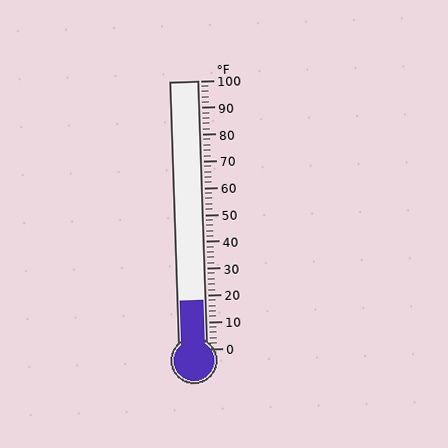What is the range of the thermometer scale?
The thermometer scale ranges from 0°F to 100°F.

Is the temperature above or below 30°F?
The temperature is below 30°F.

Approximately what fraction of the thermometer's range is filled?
The thermometer is filled to approximately 20% of its range.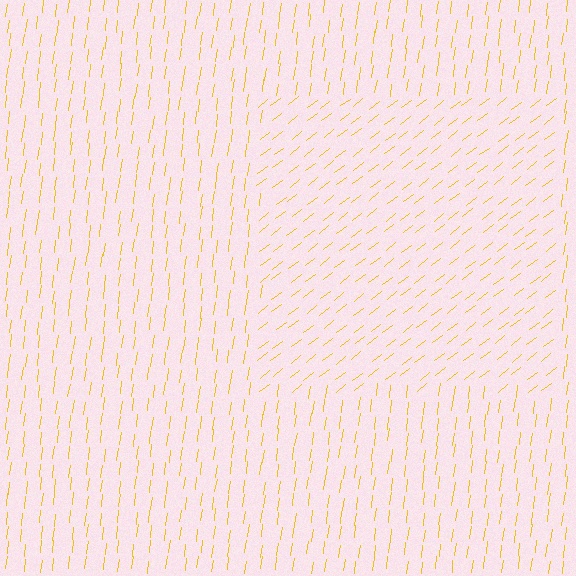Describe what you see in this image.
The image is filled with small yellow line segments. A rectangle region in the image has lines oriented differently from the surrounding lines, creating a visible texture boundary.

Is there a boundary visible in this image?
Yes, there is a texture boundary formed by a change in line orientation.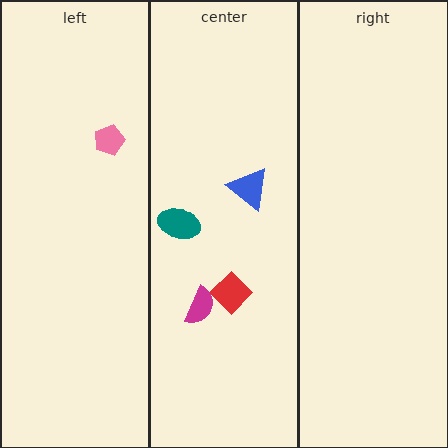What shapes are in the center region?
The red diamond, the blue triangle, the teal ellipse, the magenta semicircle.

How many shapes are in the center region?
4.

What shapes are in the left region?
The pink pentagon.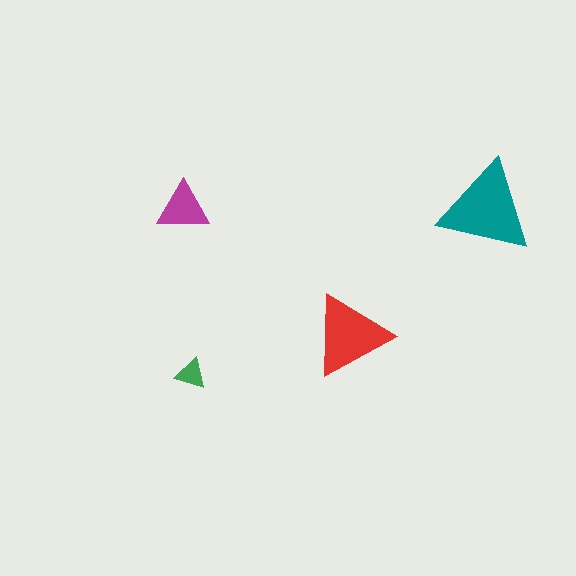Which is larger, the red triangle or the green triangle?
The red one.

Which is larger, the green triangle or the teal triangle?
The teal one.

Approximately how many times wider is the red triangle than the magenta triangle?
About 1.5 times wider.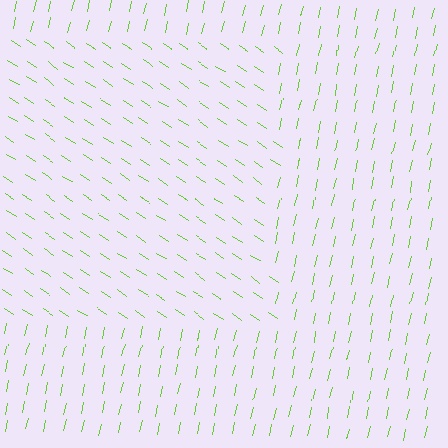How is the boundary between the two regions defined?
The boundary is defined purely by a change in line orientation (approximately 69 degrees difference). All lines are the same color and thickness.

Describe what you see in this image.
The image is filled with small lime line segments. A rectangle region in the image has lines oriented differently from the surrounding lines, creating a visible texture boundary.